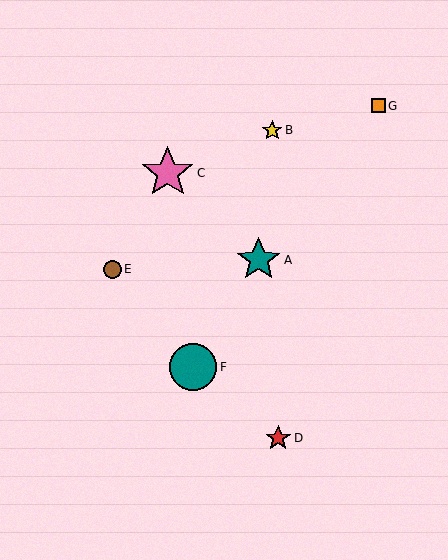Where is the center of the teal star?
The center of the teal star is at (259, 260).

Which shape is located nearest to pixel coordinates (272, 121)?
The yellow star (labeled B) at (272, 130) is nearest to that location.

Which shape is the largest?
The pink star (labeled C) is the largest.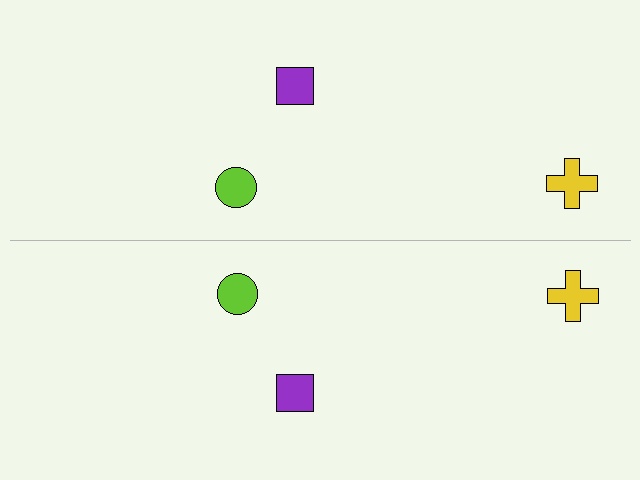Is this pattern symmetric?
Yes, this pattern has bilateral (reflection) symmetry.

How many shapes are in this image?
There are 6 shapes in this image.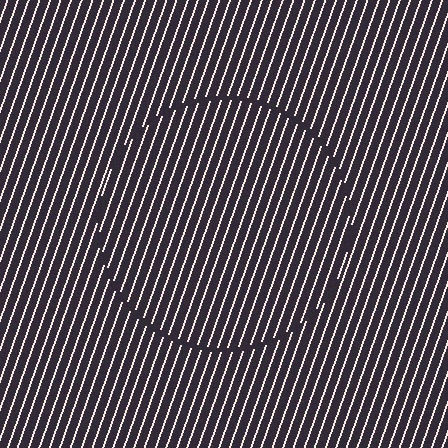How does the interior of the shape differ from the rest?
The interior of the shape contains the same grating, shifted by half a period — the contour is defined by the phase discontinuity where line-ends from the inner and outer gratings abut.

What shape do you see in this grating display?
An illusory circle. The interior of the shape contains the same grating, shifted by half a period — the contour is defined by the phase discontinuity where line-ends from the inner and outer gratings abut.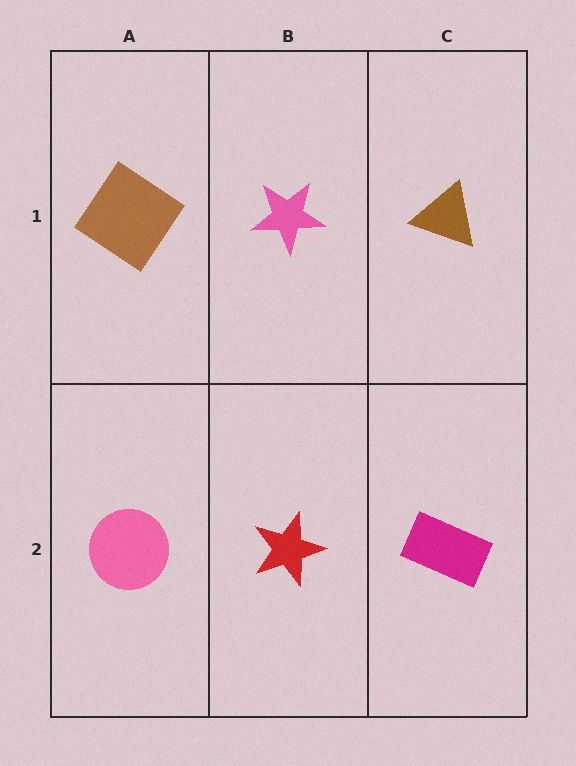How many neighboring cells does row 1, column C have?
2.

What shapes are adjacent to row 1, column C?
A magenta rectangle (row 2, column C), a pink star (row 1, column B).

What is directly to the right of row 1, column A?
A pink star.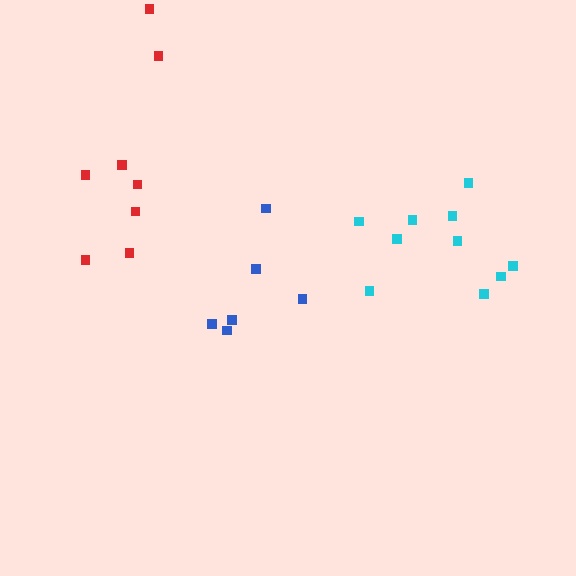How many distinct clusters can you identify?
There are 3 distinct clusters.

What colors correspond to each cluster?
The clusters are colored: blue, red, cyan.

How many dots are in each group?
Group 1: 6 dots, Group 2: 8 dots, Group 3: 10 dots (24 total).